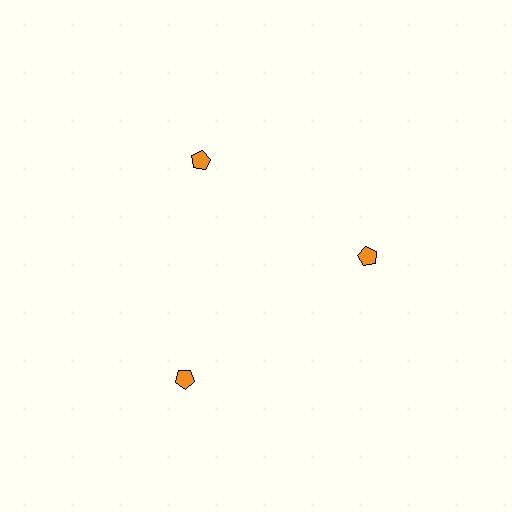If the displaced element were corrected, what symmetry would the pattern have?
It would have 3-fold rotational symmetry — the pattern would map onto itself every 120 degrees.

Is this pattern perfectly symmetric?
No. The 3 orange pentagons are arranged in a ring, but one element near the 7 o'clock position is pushed outward from the center, breaking the 3-fold rotational symmetry.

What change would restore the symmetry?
The symmetry would be restored by moving it inward, back onto the ring so that all 3 pentagons sit at equal angles and equal distance from the center.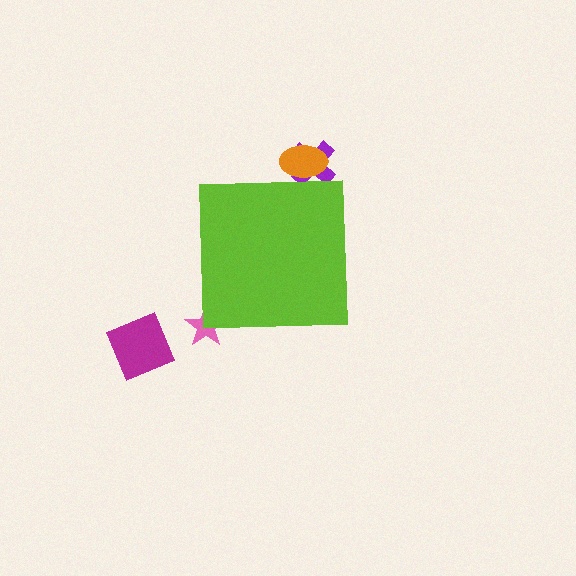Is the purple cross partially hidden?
Yes, the purple cross is partially hidden behind the lime square.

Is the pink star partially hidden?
Yes, the pink star is partially hidden behind the lime square.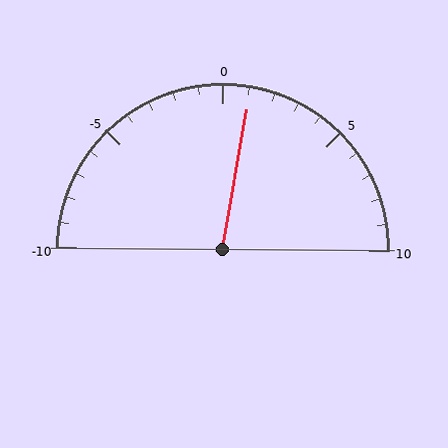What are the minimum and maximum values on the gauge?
The gauge ranges from -10 to 10.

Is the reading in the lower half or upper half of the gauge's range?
The reading is in the upper half of the range (-10 to 10).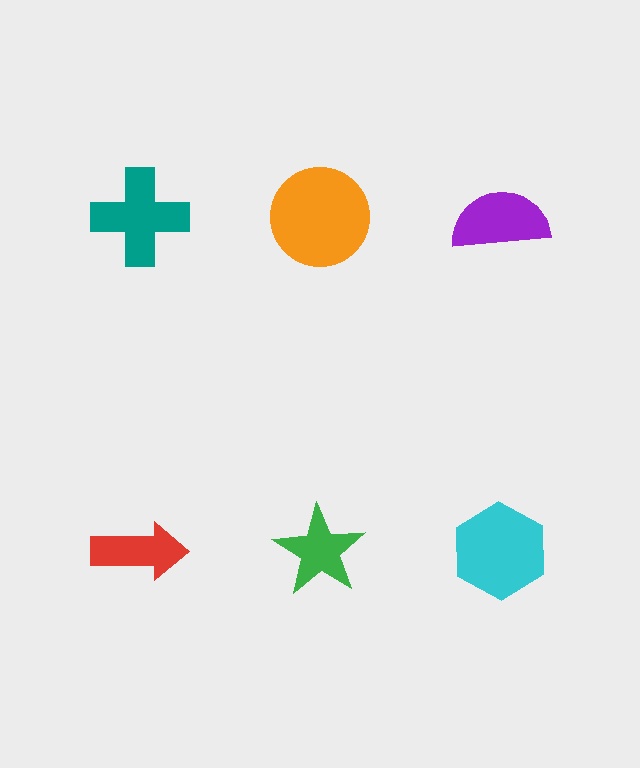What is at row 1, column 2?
An orange circle.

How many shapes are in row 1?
3 shapes.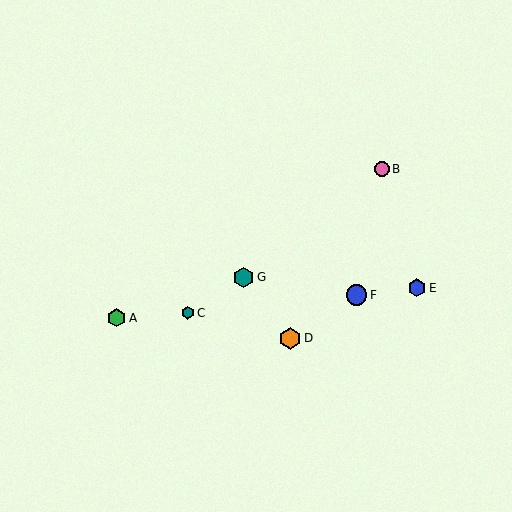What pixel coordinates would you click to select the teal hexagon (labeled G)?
Click at (244, 277) to select the teal hexagon G.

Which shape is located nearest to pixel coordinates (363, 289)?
The blue circle (labeled F) at (356, 295) is nearest to that location.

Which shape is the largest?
The orange hexagon (labeled D) is the largest.